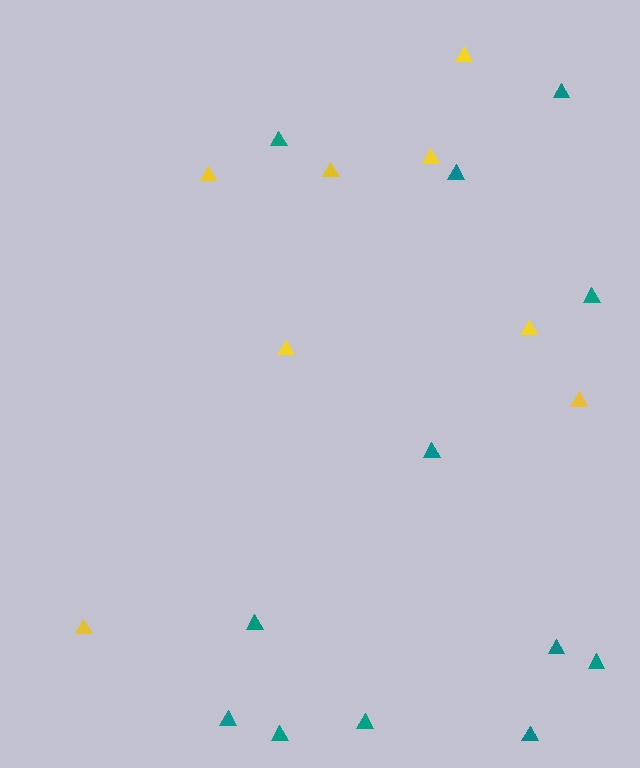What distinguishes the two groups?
There are 2 groups: one group of yellow triangles (8) and one group of teal triangles (12).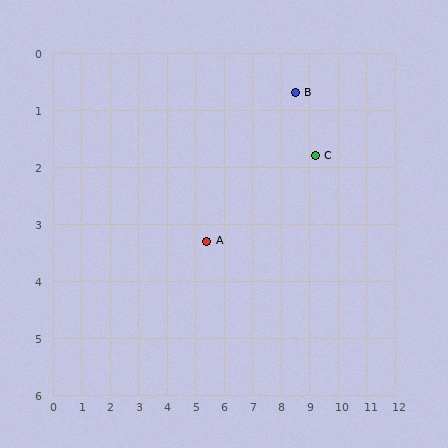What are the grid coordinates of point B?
Point B is at approximately (8.5, 0.7).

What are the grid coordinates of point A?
Point A is at approximately (5.4, 3.3).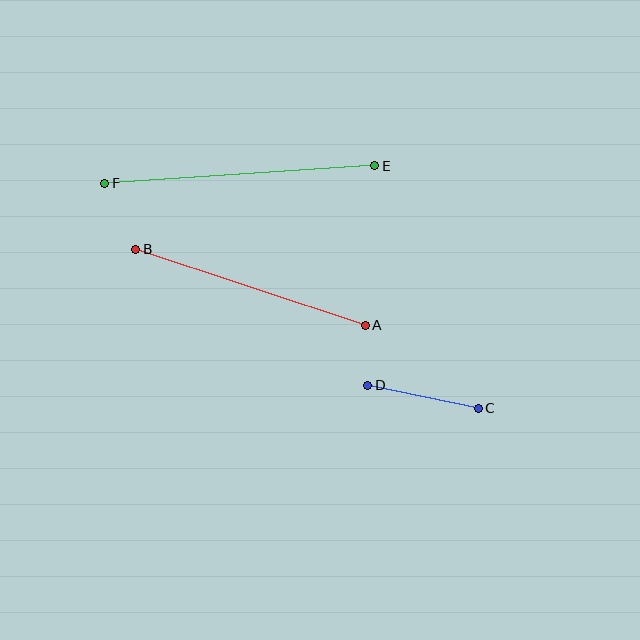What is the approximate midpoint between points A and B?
The midpoint is at approximately (250, 287) pixels.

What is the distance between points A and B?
The distance is approximately 242 pixels.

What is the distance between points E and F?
The distance is approximately 271 pixels.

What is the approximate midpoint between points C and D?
The midpoint is at approximately (423, 397) pixels.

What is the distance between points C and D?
The distance is approximately 113 pixels.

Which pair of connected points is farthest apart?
Points E and F are farthest apart.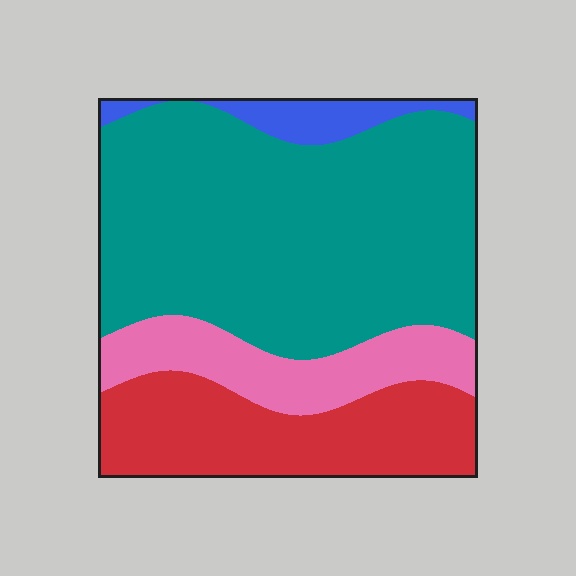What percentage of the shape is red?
Red takes up about one quarter (1/4) of the shape.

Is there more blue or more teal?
Teal.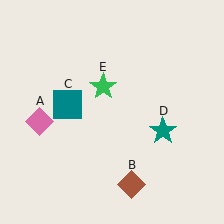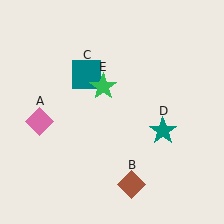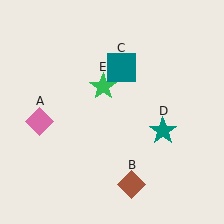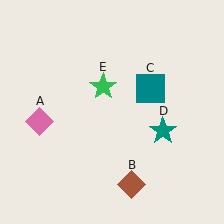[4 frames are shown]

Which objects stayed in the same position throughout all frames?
Pink diamond (object A) and brown diamond (object B) and teal star (object D) and green star (object E) remained stationary.